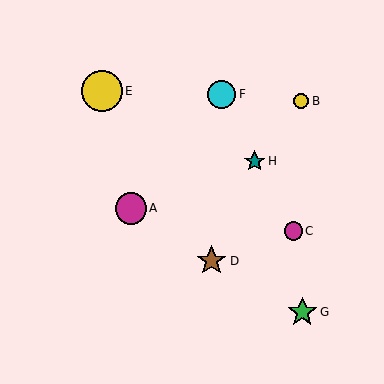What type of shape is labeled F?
Shape F is a cyan circle.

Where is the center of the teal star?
The center of the teal star is at (255, 161).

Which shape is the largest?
The yellow circle (labeled E) is the largest.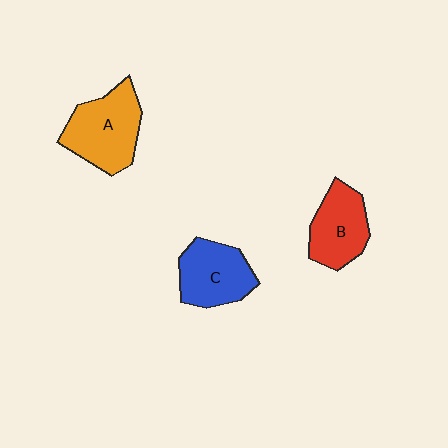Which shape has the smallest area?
Shape B (red).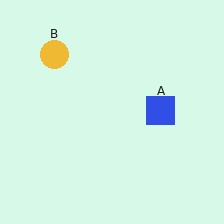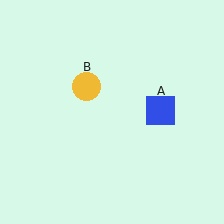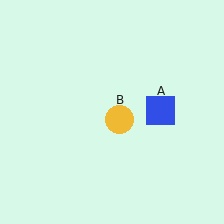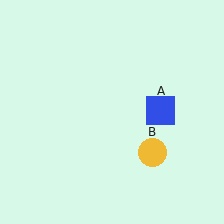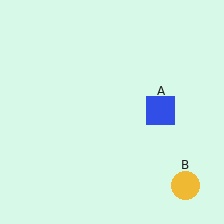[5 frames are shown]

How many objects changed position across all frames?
1 object changed position: yellow circle (object B).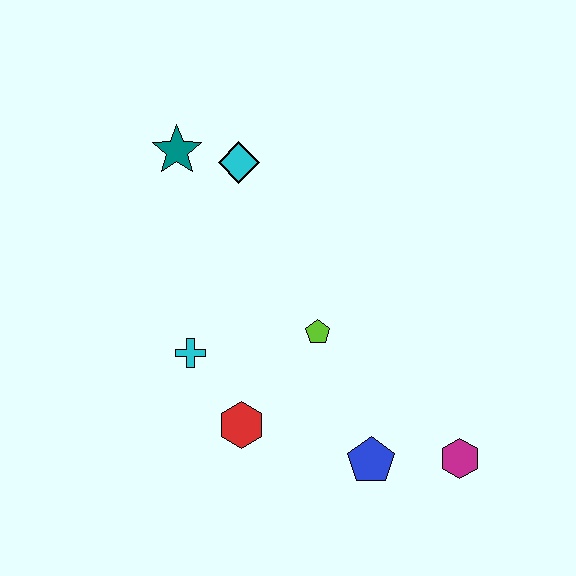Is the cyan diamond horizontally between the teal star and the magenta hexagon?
Yes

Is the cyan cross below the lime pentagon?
Yes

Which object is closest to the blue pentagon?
The magenta hexagon is closest to the blue pentagon.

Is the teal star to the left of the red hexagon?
Yes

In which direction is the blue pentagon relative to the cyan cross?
The blue pentagon is to the right of the cyan cross.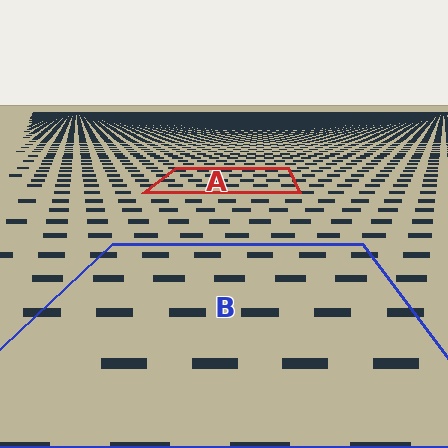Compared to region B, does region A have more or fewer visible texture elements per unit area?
Region A has more texture elements per unit area — they are packed more densely because it is farther away.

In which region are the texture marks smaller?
The texture marks are smaller in region A, because it is farther away.